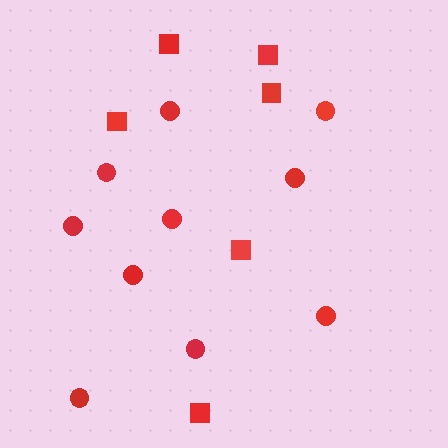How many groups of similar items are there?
There are 2 groups: one group of circles (10) and one group of squares (6).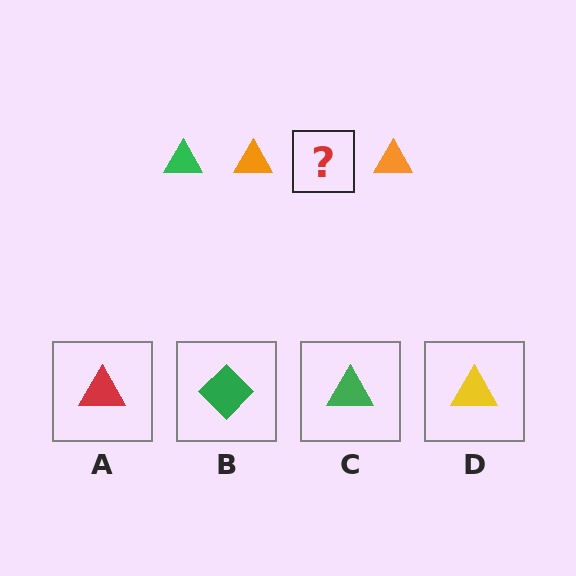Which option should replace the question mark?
Option C.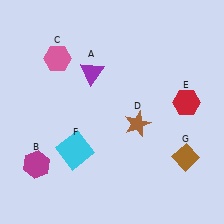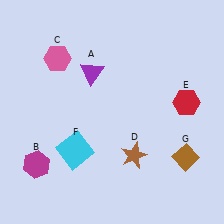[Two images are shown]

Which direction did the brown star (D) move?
The brown star (D) moved down.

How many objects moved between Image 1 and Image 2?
1 object moved between the two images.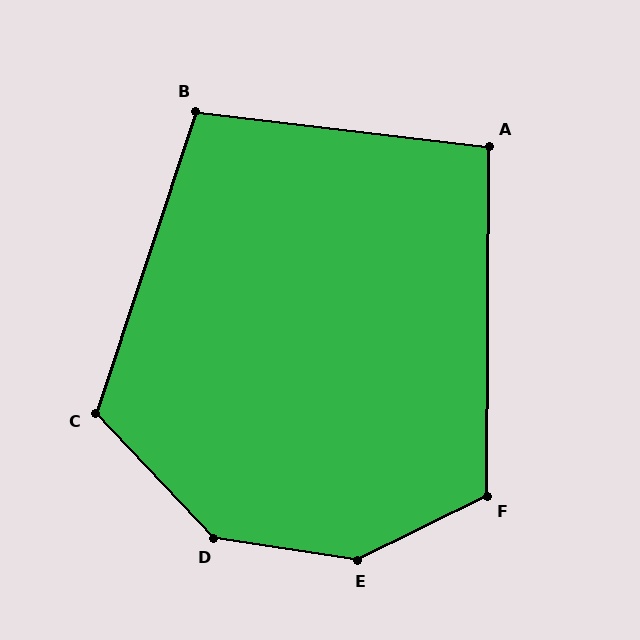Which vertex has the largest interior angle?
E, at approximately 145 degrees.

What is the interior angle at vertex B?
Approximately 102 degrees (obtuse).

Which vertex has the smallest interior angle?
A, at approximately 96 degrees.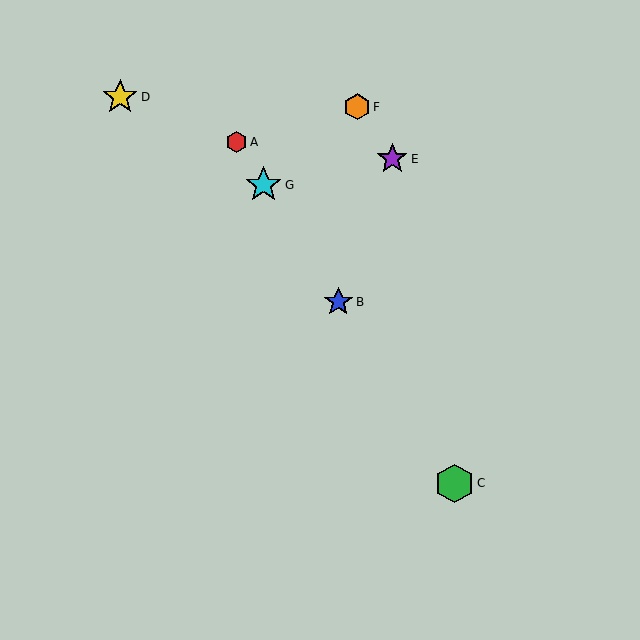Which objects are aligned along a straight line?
Objects A, B, C, G are aligned along a straight line.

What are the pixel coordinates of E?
Object E is at (392, 159).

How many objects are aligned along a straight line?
4 objects (A, B, C, G) are aligned along a straight line.